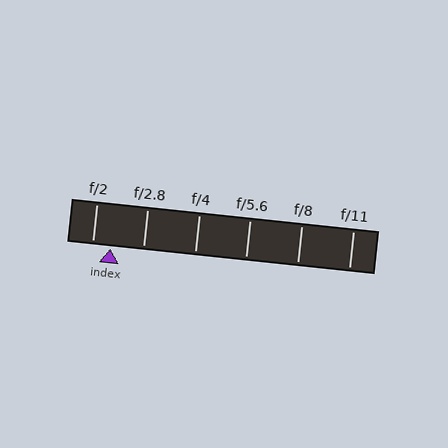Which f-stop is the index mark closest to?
The index mark is closest to f/2.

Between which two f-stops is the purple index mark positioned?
The index mark is between f/2 and f/2.8.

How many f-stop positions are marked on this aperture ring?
There are 6 f-stop positions marked.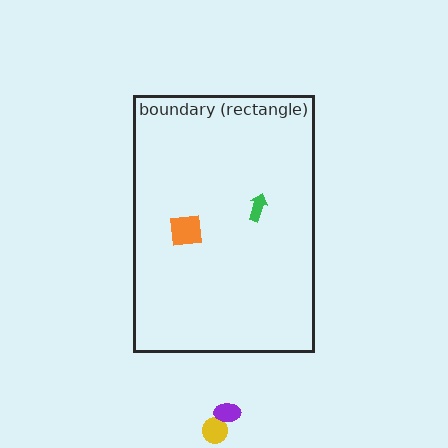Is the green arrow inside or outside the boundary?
Inside.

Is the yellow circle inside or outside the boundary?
Outside.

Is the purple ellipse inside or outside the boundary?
Outside.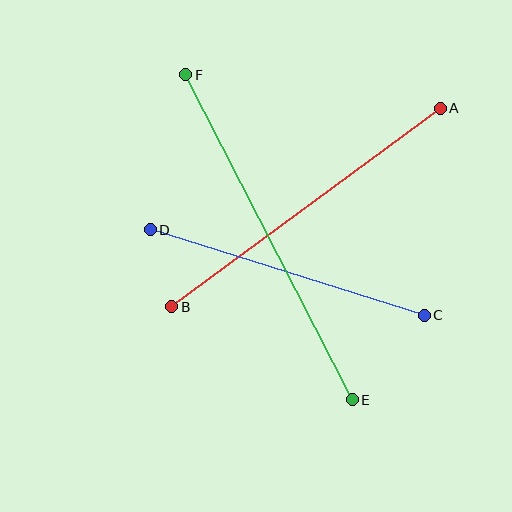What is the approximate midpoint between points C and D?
The midpoint is at approximately (287, 273) pixels.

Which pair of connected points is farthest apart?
Points E and F are farthest apart.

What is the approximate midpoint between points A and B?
The midpoint is at approximately (306, 207) pixels.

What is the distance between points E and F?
The distance is approximately 365 pixels.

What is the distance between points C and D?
The distance is approximately 287 pixels.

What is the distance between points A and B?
The distance is approximately 334 pixels.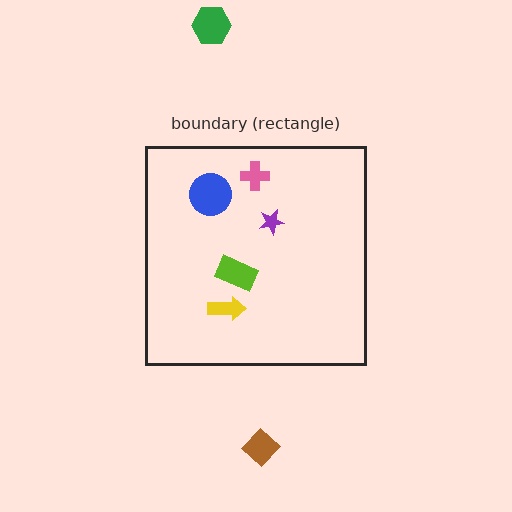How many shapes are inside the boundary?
5 inside, 2 outside.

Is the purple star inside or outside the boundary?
Inside.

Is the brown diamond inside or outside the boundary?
Outside.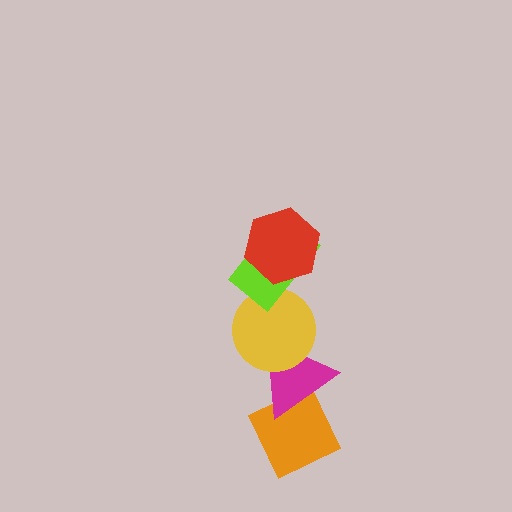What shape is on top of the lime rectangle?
The red hexagon is on top of the lime rectangle.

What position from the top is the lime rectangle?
The lime rectangle is 2nd from the top.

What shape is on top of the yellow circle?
The lime rectangle is on top of the yellow circle.